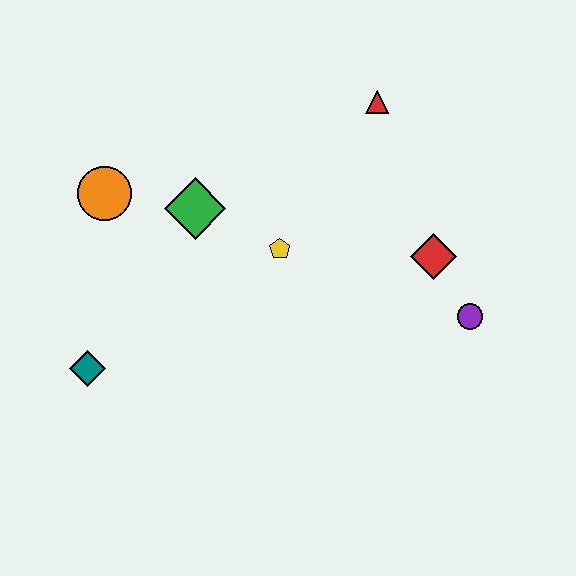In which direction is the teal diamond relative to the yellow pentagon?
The teal diamond is to the left of the yellow pentagon.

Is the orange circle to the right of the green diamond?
No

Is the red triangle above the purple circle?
Yes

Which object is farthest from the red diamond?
The teal diamond is farthest from the red diamond.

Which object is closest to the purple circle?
The red diamond is closest to the purple circle.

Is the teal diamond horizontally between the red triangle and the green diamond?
No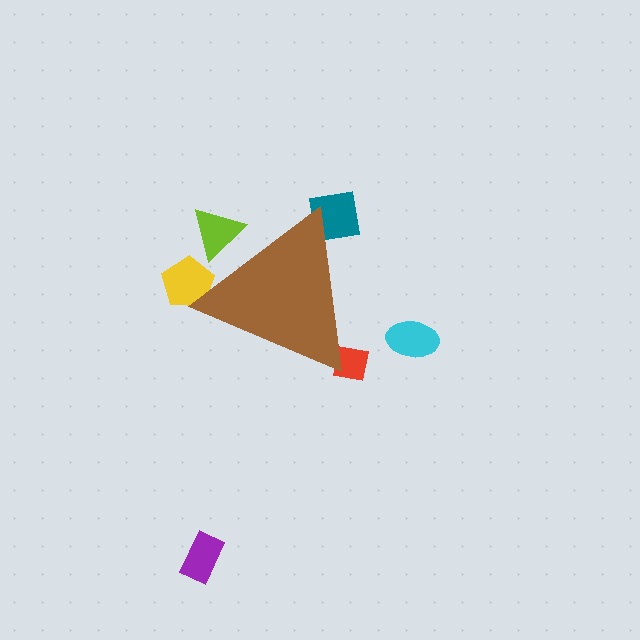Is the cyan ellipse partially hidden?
No, the cyan ellipse is fully visible.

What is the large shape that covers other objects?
A brown triangle.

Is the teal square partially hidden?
Yes, the teal square is partially hidden behind the brown triangle.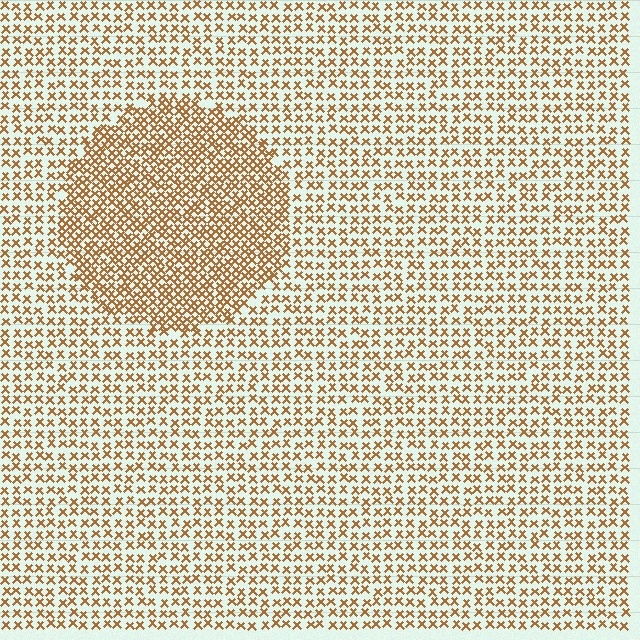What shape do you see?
I see a circle.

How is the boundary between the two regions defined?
The boundary is defined by a change in element density (approximately 1.8x ratio). All elements are the same color, size, and shape.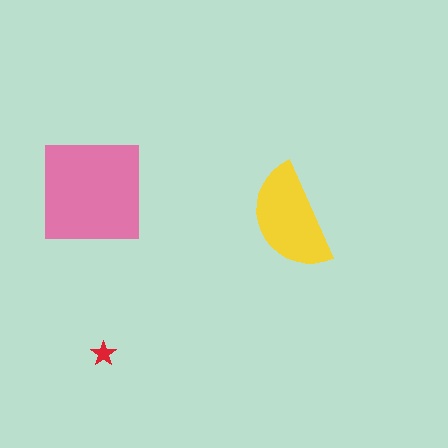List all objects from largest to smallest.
The pink square, the yellow semicircle, the red star.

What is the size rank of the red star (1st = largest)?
3rd.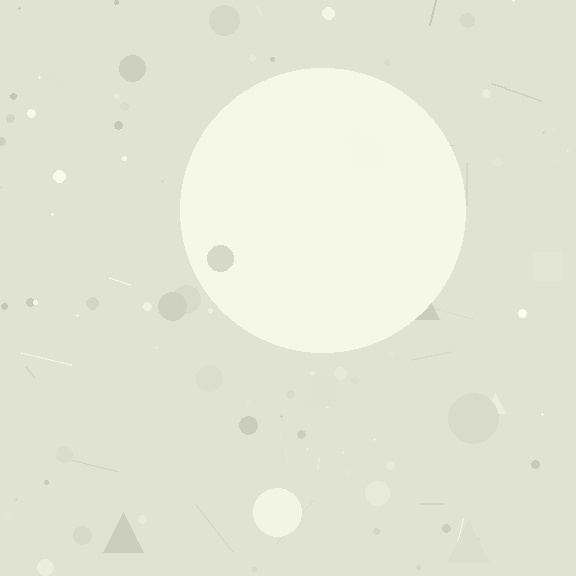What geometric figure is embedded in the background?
A circle is embedded in the background.